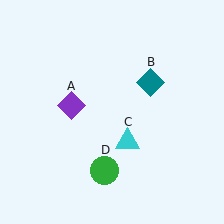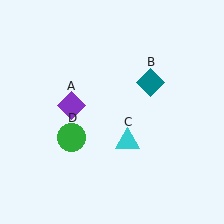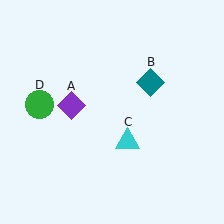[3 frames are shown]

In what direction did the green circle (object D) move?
The green circle (object D) moved up and to the left.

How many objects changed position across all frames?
1 object changed position: green circle (object D).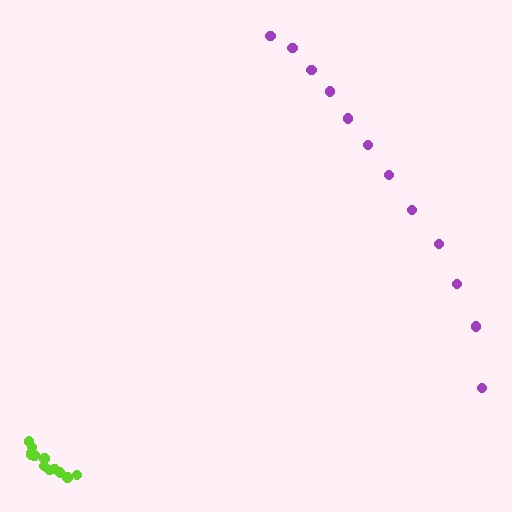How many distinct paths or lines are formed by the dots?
There are 2 distinct paths.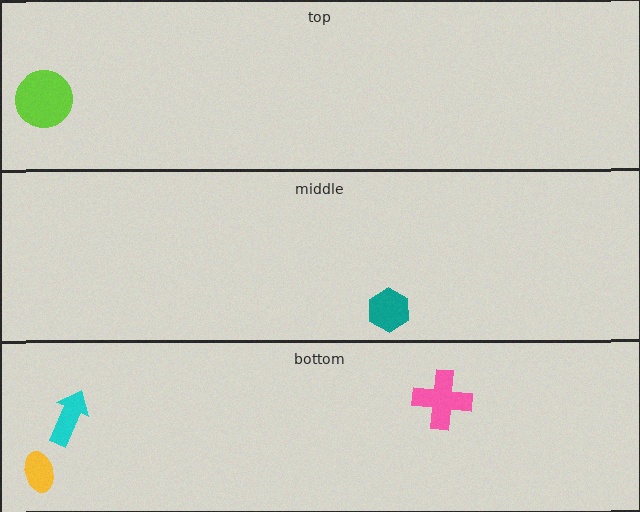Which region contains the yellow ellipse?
The bottom region.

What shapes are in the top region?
The lime circle.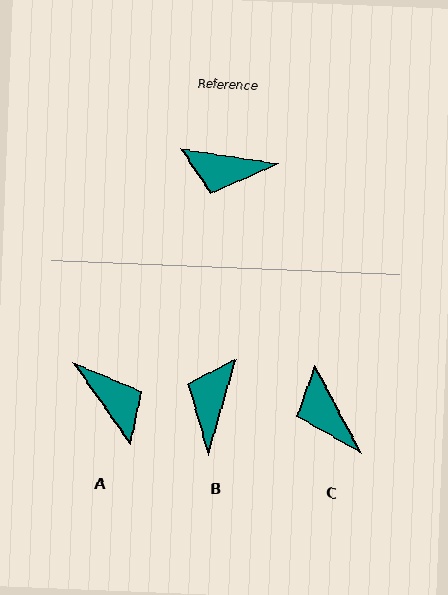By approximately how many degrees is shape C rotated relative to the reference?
Approximately 53 degrees clockwise.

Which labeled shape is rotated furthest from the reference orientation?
A, about 134 degrees away.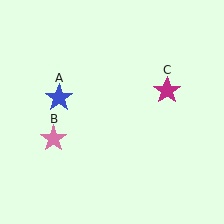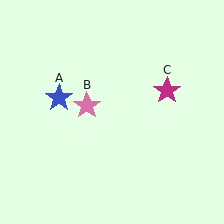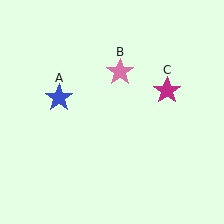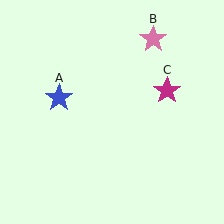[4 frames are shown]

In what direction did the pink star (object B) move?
The pink star (object B) moved up and to the right.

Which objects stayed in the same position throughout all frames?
Blue star (object A) and magenta star (object C) remained stationary.